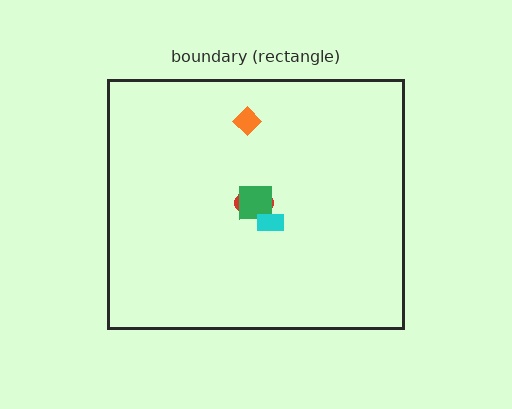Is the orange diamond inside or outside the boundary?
Inside.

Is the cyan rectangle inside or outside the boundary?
Inside.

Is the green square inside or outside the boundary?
Inside.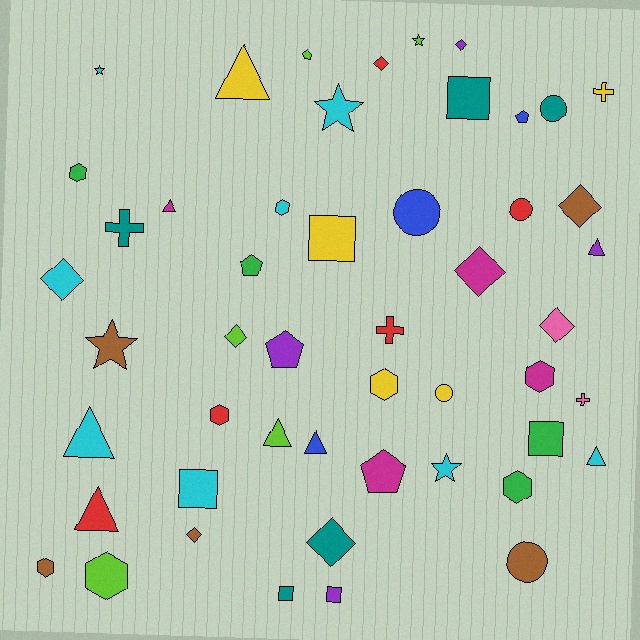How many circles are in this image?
There are 5 circles.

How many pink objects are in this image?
There are 2 pink objects.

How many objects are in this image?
There are 50 objects.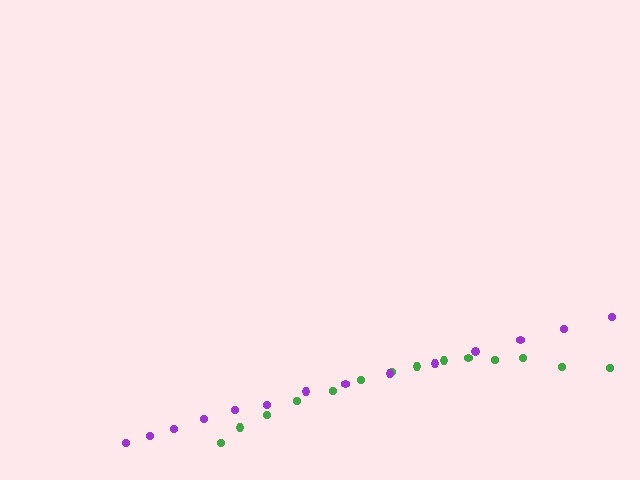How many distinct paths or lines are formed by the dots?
There are 2 distinct paths.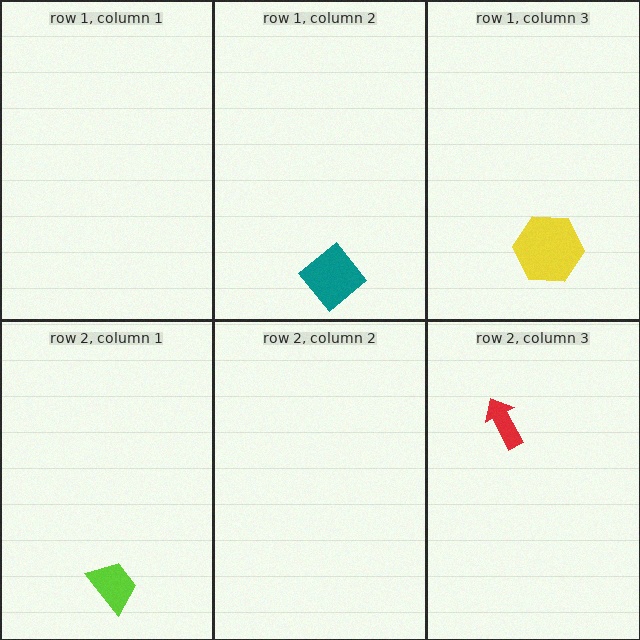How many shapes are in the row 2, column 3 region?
1.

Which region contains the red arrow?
The row 2, column 3 region.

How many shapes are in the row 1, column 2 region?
1.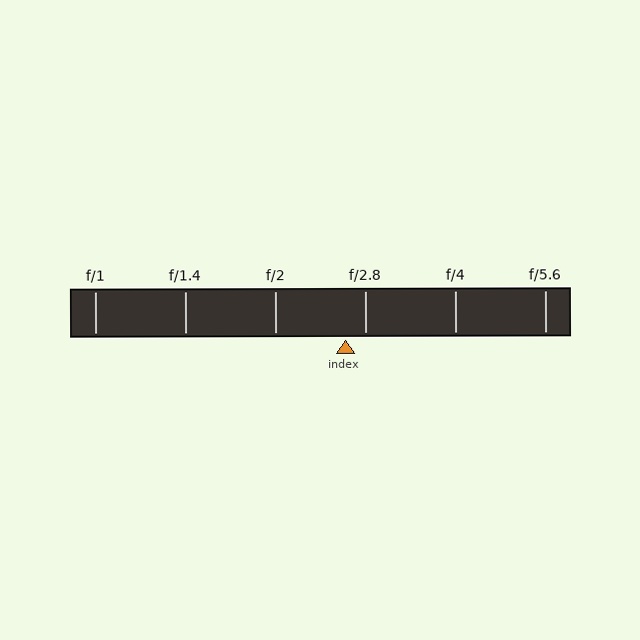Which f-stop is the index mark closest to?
The index mark is closest to f/2.8.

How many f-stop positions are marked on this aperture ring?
There are 6 f-stop positions marked.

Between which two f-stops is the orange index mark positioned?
The index mark is between f/2 and f/2.8.